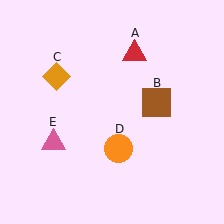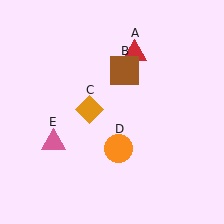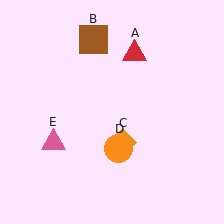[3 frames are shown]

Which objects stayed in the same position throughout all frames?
Red triangle (object A) and orange circle (object D) and pink triangle (object E) remained stationary.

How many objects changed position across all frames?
2 objects changed position: brown square (object B), orange diamond (object C).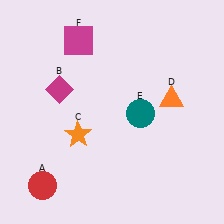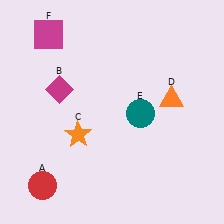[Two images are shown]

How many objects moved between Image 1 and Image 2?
1 object moved between the two images.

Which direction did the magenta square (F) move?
The magenta square (F) moved left.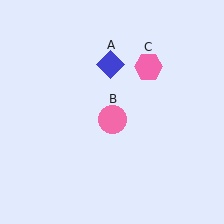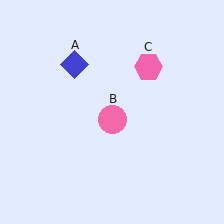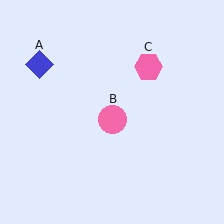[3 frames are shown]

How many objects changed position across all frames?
1 object changed position: blue diamond (object A).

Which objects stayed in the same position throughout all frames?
Pink circle (object B) and pink hexagon (object C) remained stationary.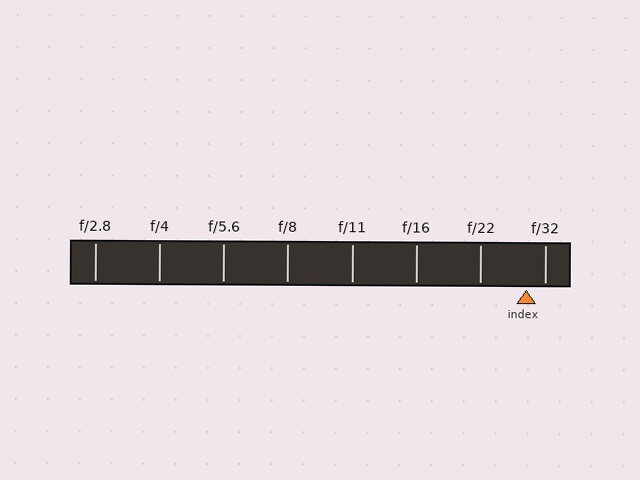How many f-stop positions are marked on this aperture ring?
There are 8 f-stop positions marked.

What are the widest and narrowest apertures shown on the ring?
The widest aperture shown is f/2.8 and the narrowest is f/32.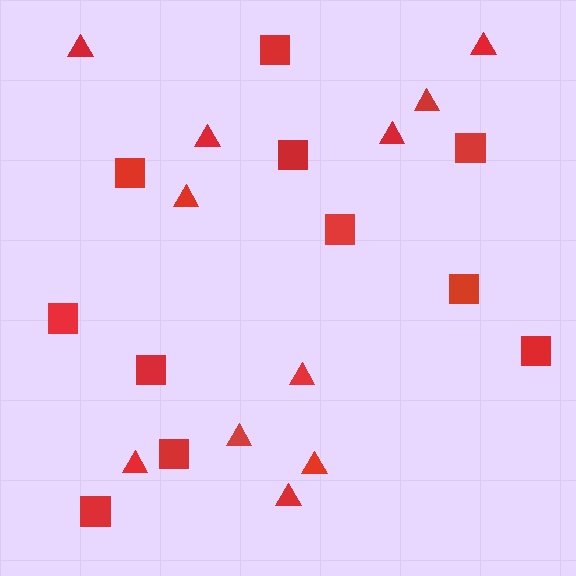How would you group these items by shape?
There are 2 groups: one group of triangles (11) and one group of squares (11).